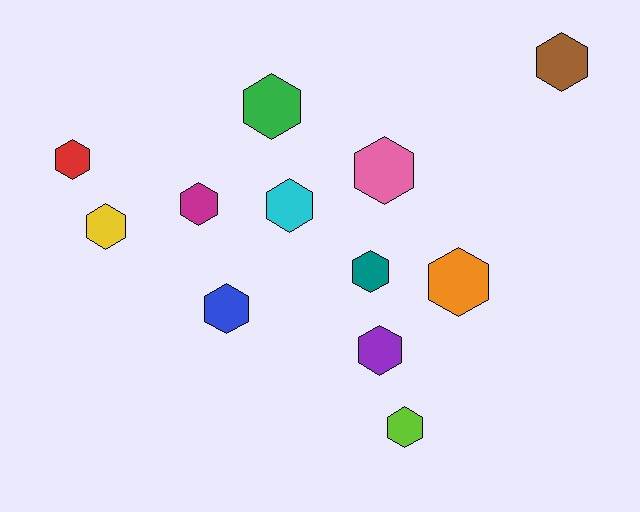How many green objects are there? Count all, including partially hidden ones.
There is 1 green object.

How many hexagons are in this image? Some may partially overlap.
There are 12 hexagons.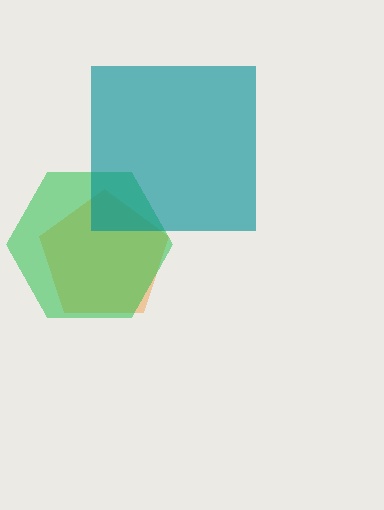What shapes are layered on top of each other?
The layered shapes are: an orange pentagon, a green hexagon, a teal square.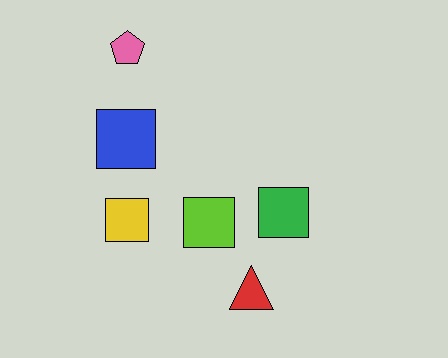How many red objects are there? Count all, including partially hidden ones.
There is 1 red object.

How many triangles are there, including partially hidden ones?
There is 1 triangle.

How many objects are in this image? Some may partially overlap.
There are 6 objects.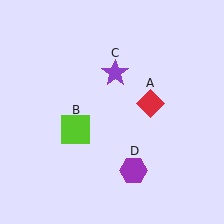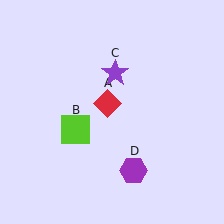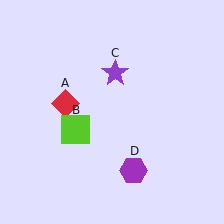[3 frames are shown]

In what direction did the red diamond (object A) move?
The red diamond (object A) moved left.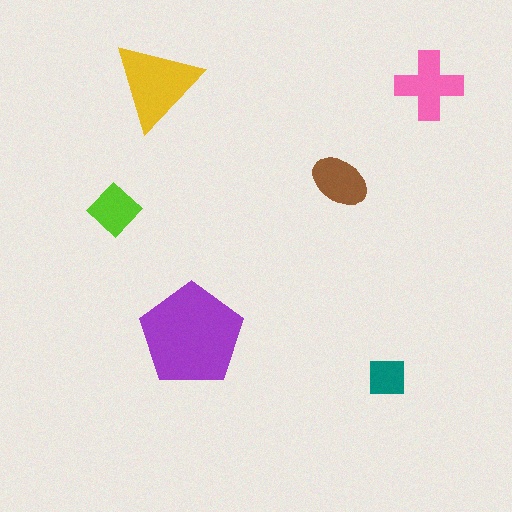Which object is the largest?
The purple pentagon.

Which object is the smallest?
The teal square.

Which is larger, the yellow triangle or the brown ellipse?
The yellow triangle.